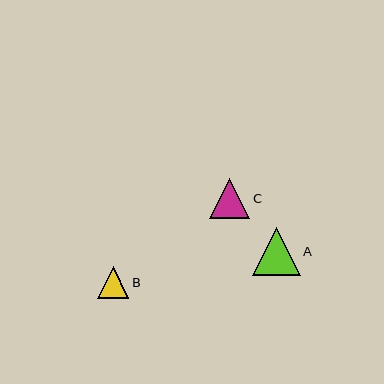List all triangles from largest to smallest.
From largest to smallest: A, C, B.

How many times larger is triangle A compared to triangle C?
Triangle A is approximately 1.2 times the size of triangle C.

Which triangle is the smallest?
Triangle B is the smallest with a size of approximately 31 pixels.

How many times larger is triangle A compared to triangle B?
Triangle A is approximately 1.5 times the size of triangle B.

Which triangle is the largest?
Triangle A is the largest with a size of approximately 48 pixels.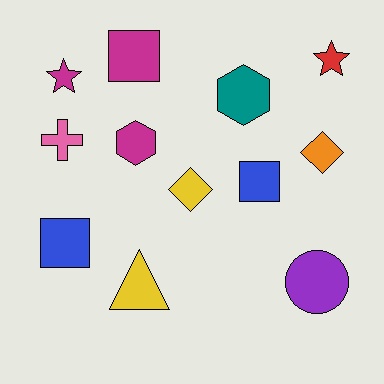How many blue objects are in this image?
There are 2 blue objects.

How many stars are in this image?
There are 2 stars.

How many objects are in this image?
There are 12 objects.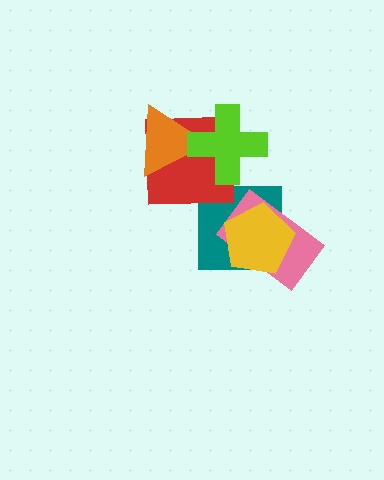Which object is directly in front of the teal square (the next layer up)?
The pink rectangle is directly in front of the teal square.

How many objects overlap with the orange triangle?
2 objects overlap with the orange triangle.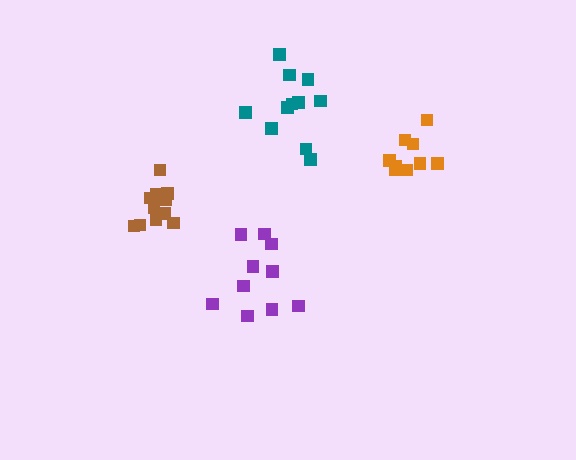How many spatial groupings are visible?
There are 4 spatial groupings.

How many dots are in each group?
Group 1: 9 dots, Group 2: 11 dots, Group 3: 10 dots, Group 4: 11 dots (41 total).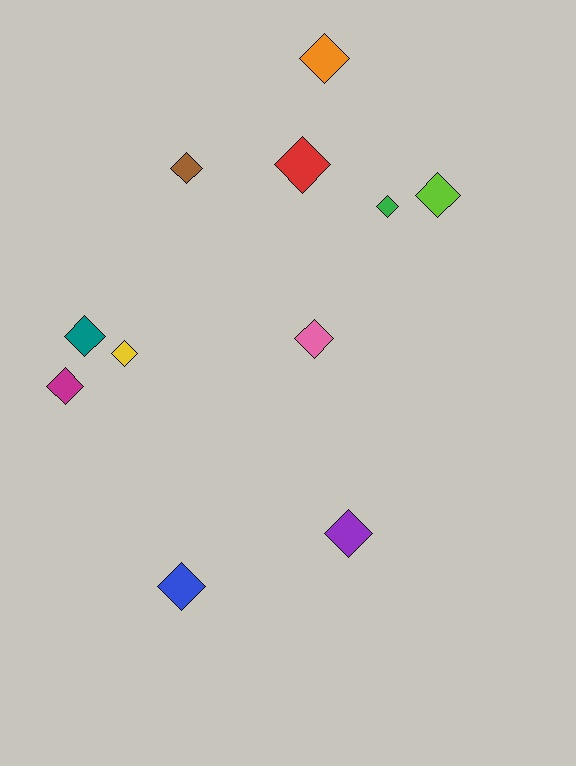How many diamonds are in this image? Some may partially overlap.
There are 11 diamonds.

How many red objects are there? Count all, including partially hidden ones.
There is 1 red object.